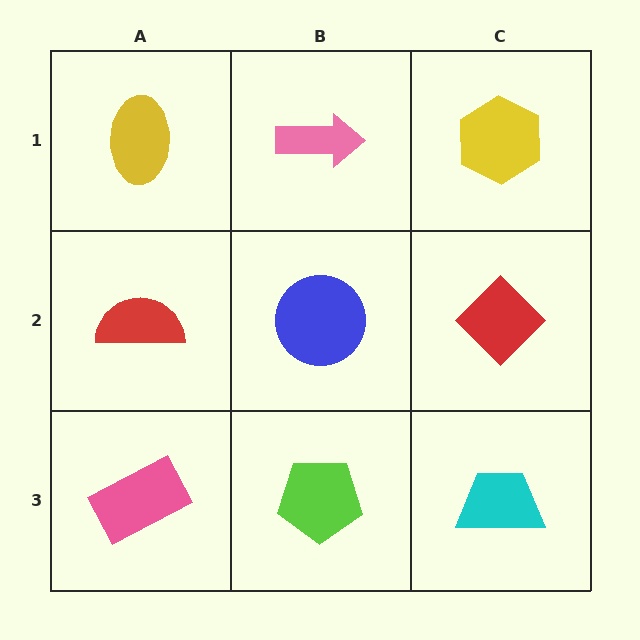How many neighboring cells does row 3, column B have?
3.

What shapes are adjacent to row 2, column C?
A yellow hexagon (row 1, column C), a cyan trapezoid (row 3, column C), a blue circle (row 2, column B).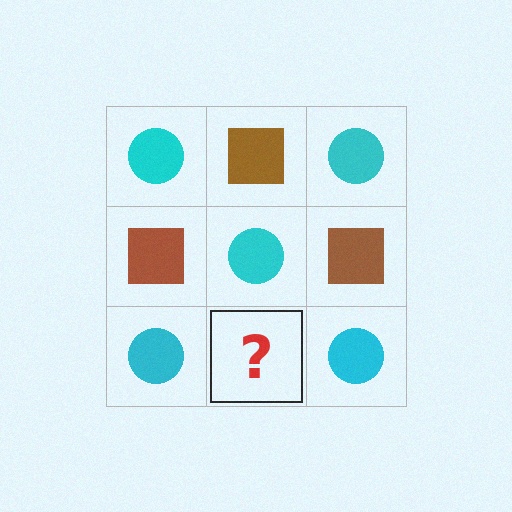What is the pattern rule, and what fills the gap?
The rule is that it alternates cyan circle and brown square in a checkerboard pattern. The gap should be filled with a brown square.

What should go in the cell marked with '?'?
The missing cell should contain a brown square.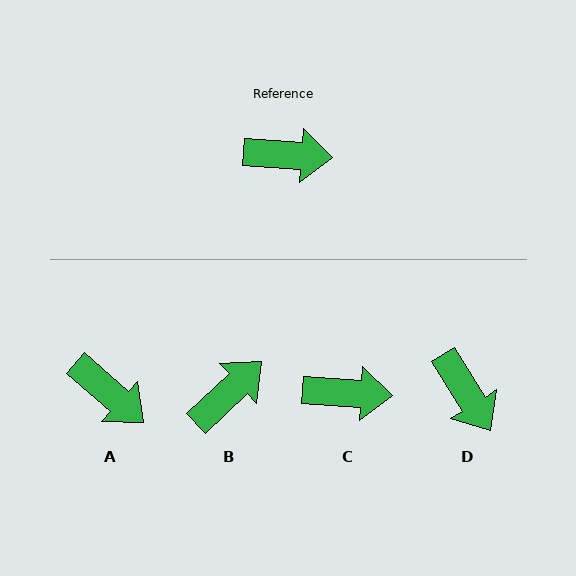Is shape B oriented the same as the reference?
No, it is off by about 47 degrees.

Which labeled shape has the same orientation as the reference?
C.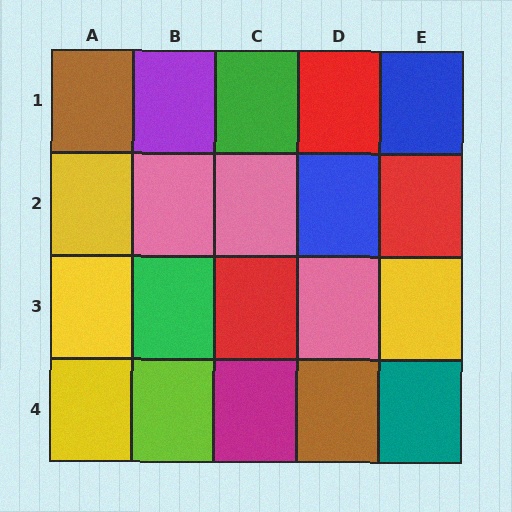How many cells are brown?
2 cells are brown.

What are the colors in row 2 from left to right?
Yellow, pink, pink, blue, red.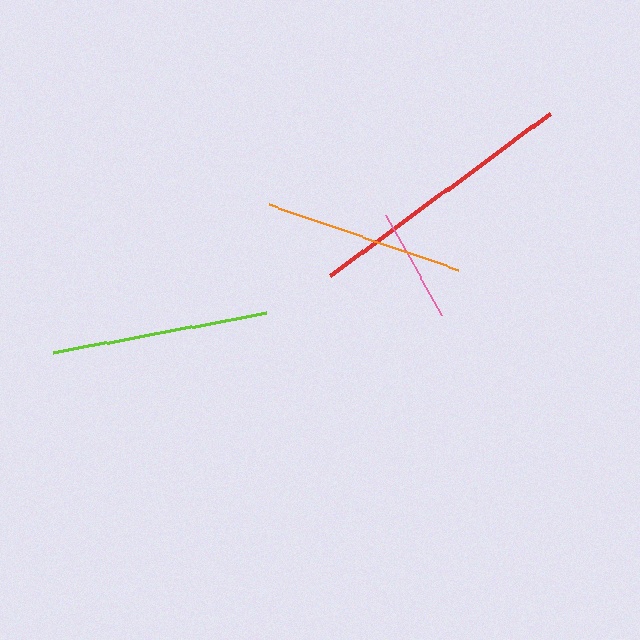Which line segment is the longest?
The red line is the longest at approximately 274 pixels.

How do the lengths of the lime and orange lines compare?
The lime and orange lines are approximately the same length.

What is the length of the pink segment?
The pink segment is approximately 115 pixels long.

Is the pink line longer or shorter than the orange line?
The orange line is longer than the pink line.